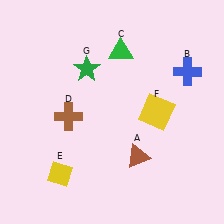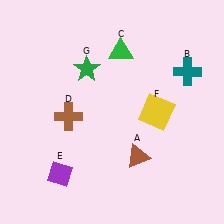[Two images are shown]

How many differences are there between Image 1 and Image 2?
There are 2 differences between the two images.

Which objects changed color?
B changed from blue to teal. E changed from yellow to purple.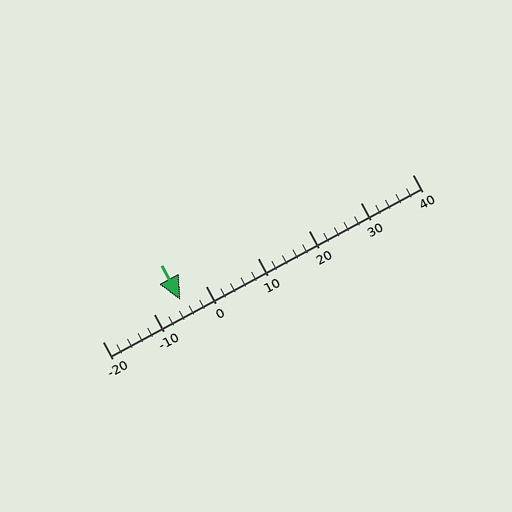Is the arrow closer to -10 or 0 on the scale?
The arrow is closer to 0.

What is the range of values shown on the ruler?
The ruler shows values from -20 to 40.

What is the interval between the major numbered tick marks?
The major tick marks are spaced 10 units apart.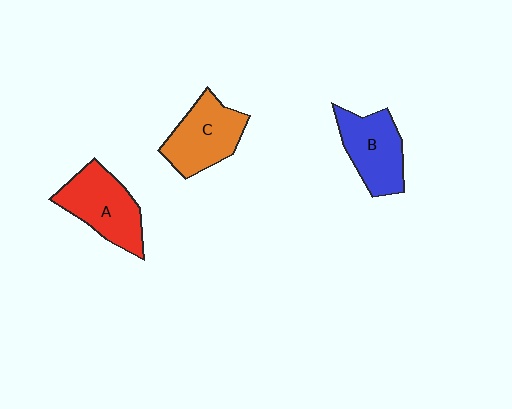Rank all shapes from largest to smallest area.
From largest to smallest: A (red), C (orange), B (blue).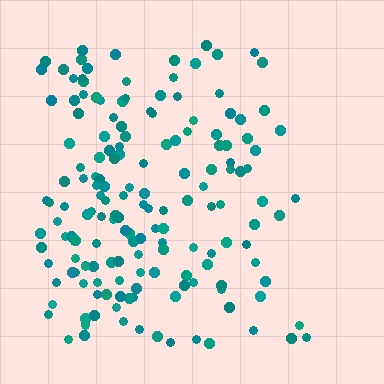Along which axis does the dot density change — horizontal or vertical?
Horizontal.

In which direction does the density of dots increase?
From right to left, with the left side densest.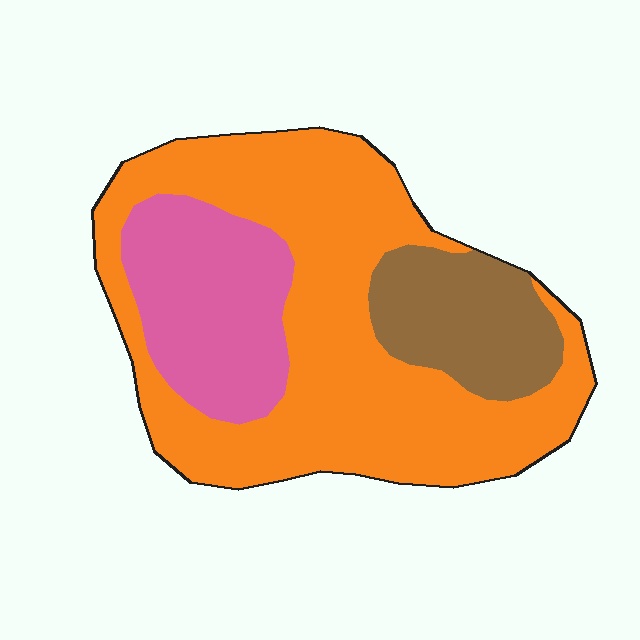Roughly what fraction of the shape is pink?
Pink takes up about one fifth (1/5) of the shape.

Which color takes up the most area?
Orange, at roughly 60%.